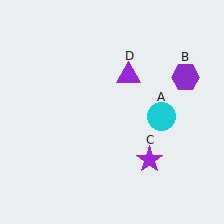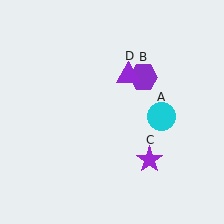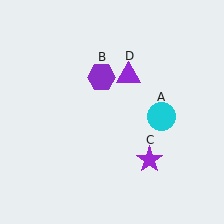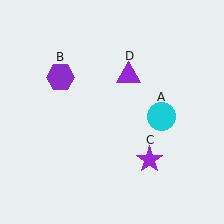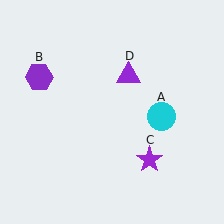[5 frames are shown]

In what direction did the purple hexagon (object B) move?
The purple hexagon (object B) moved left.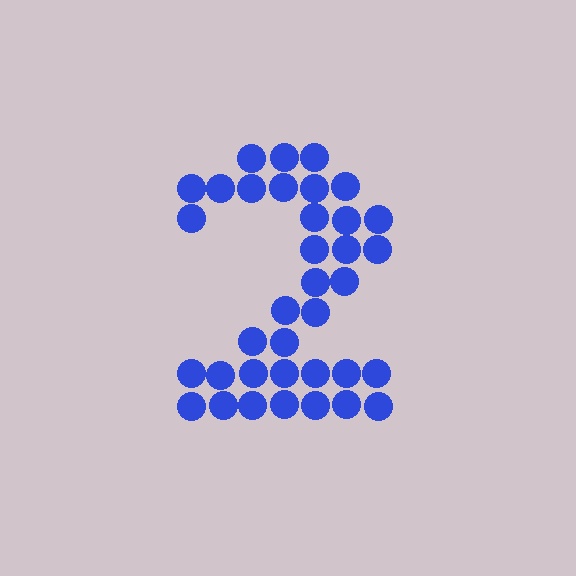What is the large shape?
The large shape is the digit 2.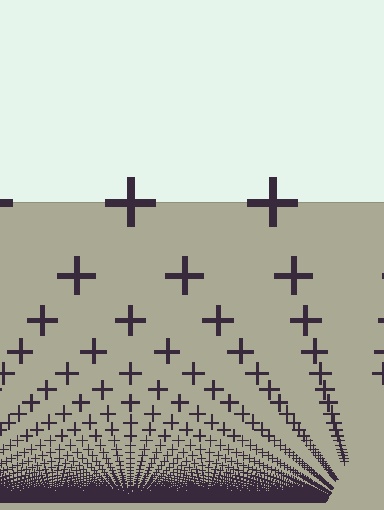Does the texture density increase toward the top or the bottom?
Density increases toward the bottom.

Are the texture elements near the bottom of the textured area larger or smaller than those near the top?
Smaller. The gradient is inverted — elements near the bottom are smaller and denser.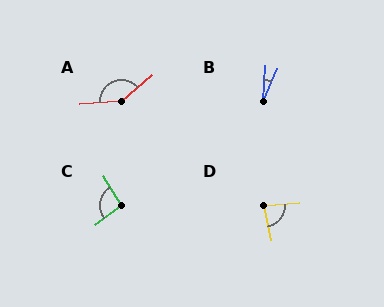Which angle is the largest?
A, at approximately 143 degrees.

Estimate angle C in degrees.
Approximately 96 degrees.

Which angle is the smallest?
B, at approximately 20 degrees.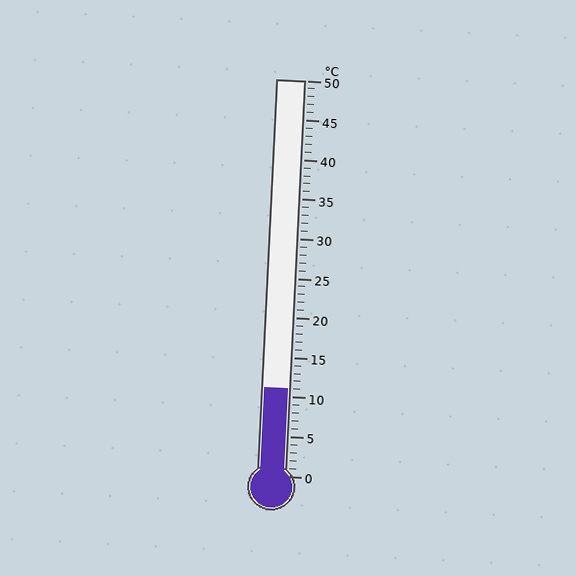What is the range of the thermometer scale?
The thermometer scale ranges from 0°C to 50°C.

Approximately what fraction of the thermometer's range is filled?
The thermometer is filled to approximately 20% of its range.